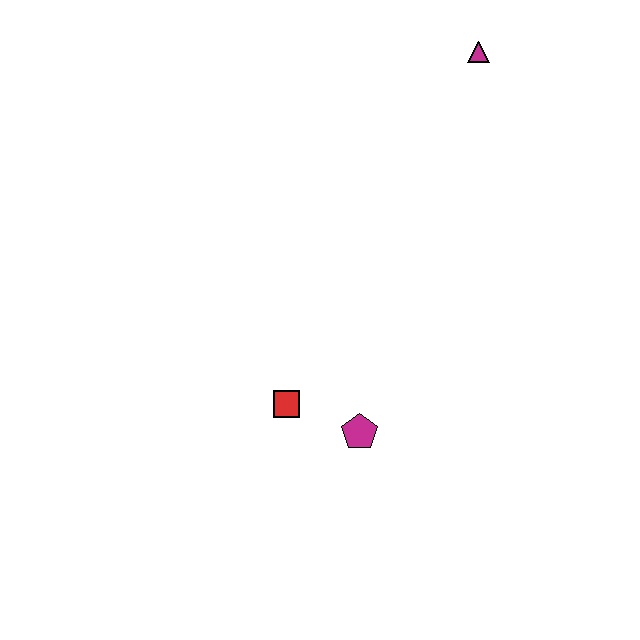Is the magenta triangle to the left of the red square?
No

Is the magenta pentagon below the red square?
Yes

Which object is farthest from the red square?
The magenta triangle is farthest from the red square.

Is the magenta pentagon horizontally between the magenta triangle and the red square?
Yes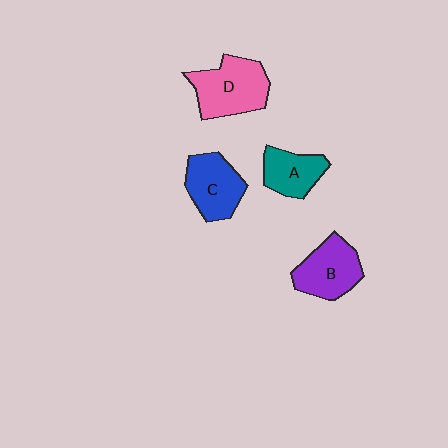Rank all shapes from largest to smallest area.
From largest to smallest: D (pink), B (purple), C (blue), A (teal).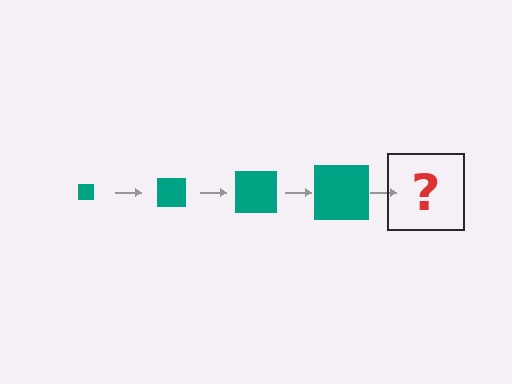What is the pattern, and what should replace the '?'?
The pattern is that the square gets progressively larger each step. The '?' should be a teal square, larger than the previous one.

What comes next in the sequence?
The next element should be a teal square, larger than the previous one.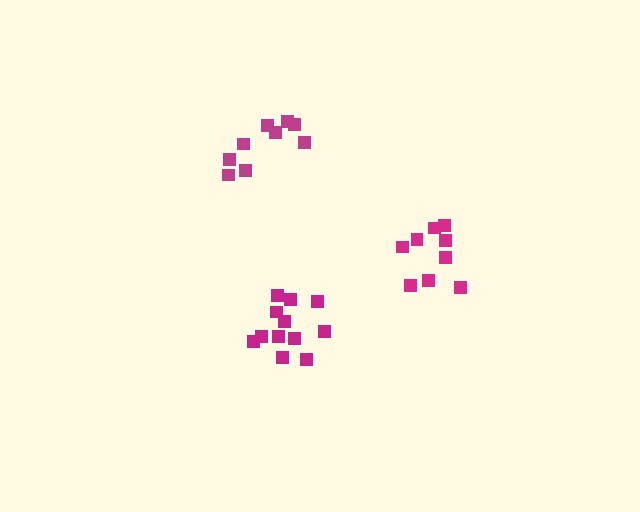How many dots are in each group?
Group 1: 9 dots, Group 2: 12 dots, Group 3: 9 dots (30 total).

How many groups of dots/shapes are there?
There are 3 groups.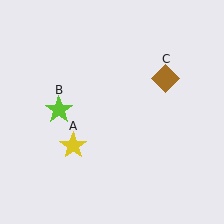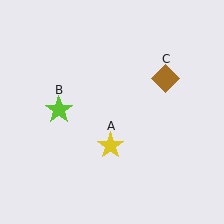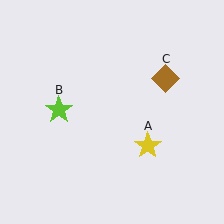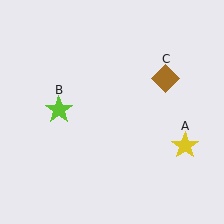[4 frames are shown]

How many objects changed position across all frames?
1 object changed position: yellow star (object A).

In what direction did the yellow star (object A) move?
The yellow star (object A) moved right.